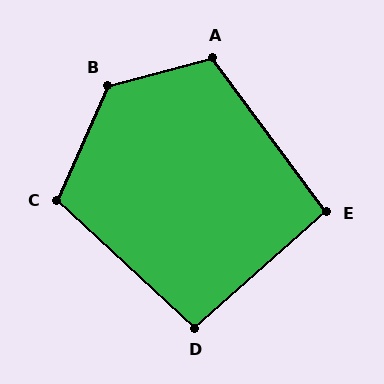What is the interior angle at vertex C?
Approximately 109 degrees (obtuse).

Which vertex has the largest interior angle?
B, at approximately 129 degrees.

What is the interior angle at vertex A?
Approximately 112 degrees (obtuse).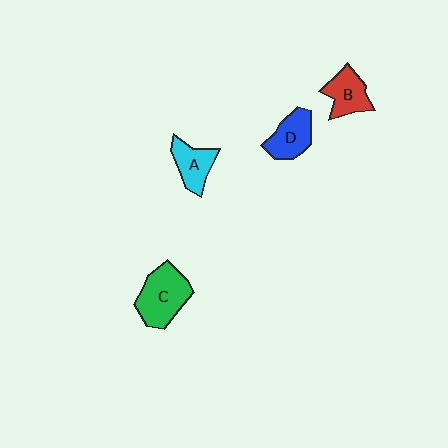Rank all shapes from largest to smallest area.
From largest to smallest: C (green), D (blue), B (red), A (cyan).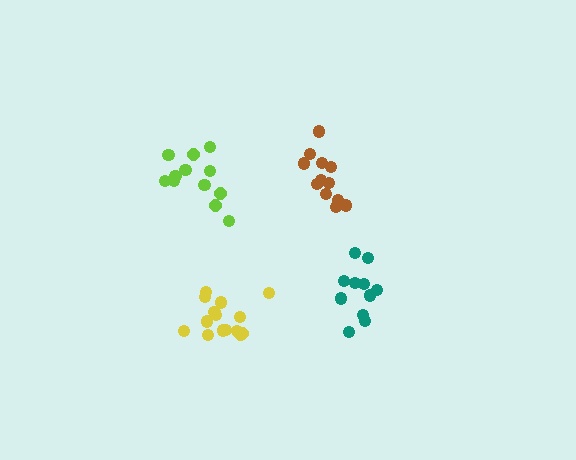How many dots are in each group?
Group 1: 12 dots, Group 2: 11 dots, Group 3: 15 dots, Group 4: 12 dots (50 total).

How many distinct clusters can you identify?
There are 4 distinct clusters.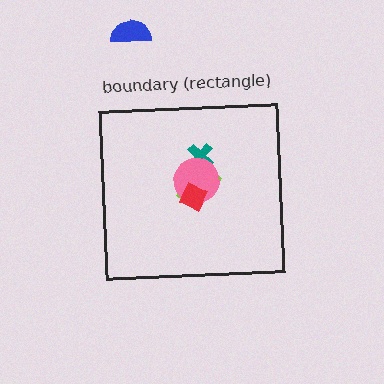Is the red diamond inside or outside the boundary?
Inside.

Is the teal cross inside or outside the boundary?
Inside.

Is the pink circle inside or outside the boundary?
Inside.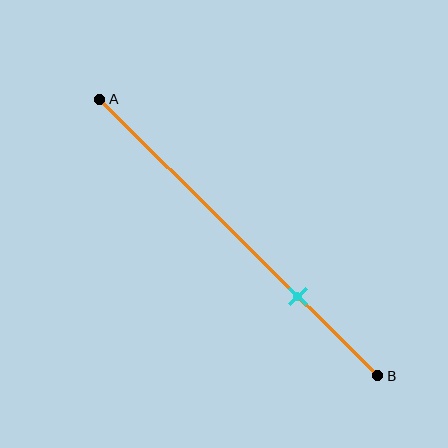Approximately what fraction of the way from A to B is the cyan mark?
The cyan mark is approximately 70% of the way from A to B.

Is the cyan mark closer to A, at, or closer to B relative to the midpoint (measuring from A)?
The cyan mark is closer to point B than the midpoint of segment AB.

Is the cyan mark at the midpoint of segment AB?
No, the mark is at about 70% from A, not at the 50% midpoint.